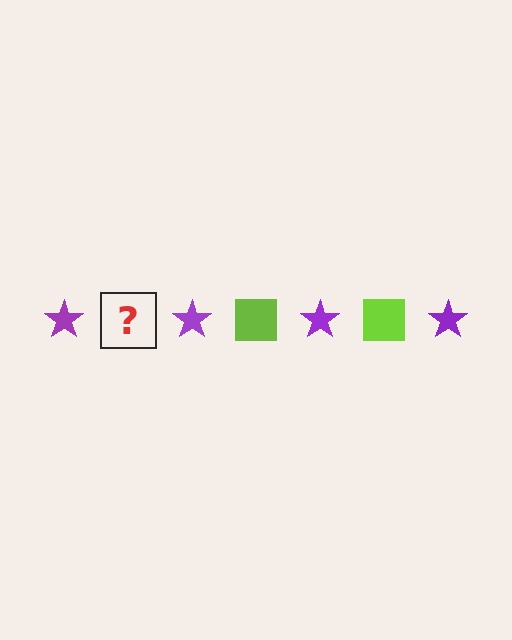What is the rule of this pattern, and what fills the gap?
The rule is that the pattern alternates between purple star and lime square. The gap should be filled with a lime square.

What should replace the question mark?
The question mark should be replaced with a lime square.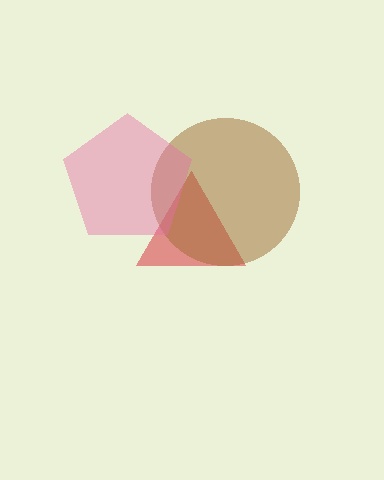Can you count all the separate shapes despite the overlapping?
Yes, there are 3 separate shapes.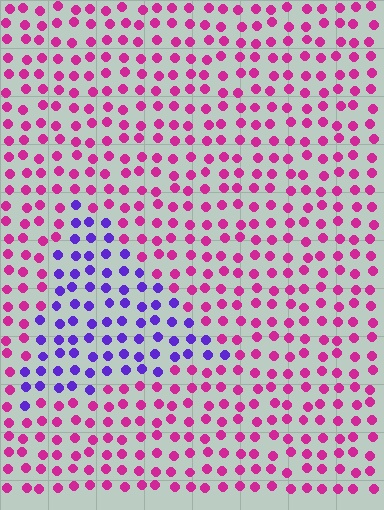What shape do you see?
I see a triangle.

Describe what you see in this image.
The image is filled with small magenta elements in a uniform arrangement. A triangle-shaped region is visible where the elements are tinted to a slightly different hue, forming a subtle color boundary.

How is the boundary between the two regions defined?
The boundary is defined purely by a slight shift in hue (about 60 degrees). Spacing, size, and orientation are identical on both sides.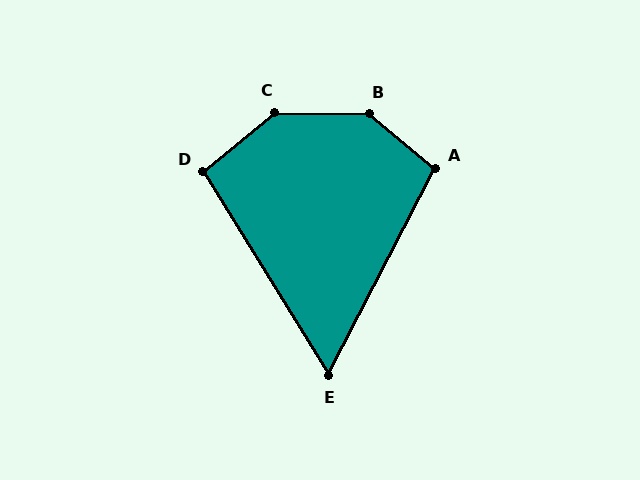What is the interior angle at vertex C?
Approximately 139 degrees (obtuse).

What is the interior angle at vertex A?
Approximately 102 degrees (obtuse).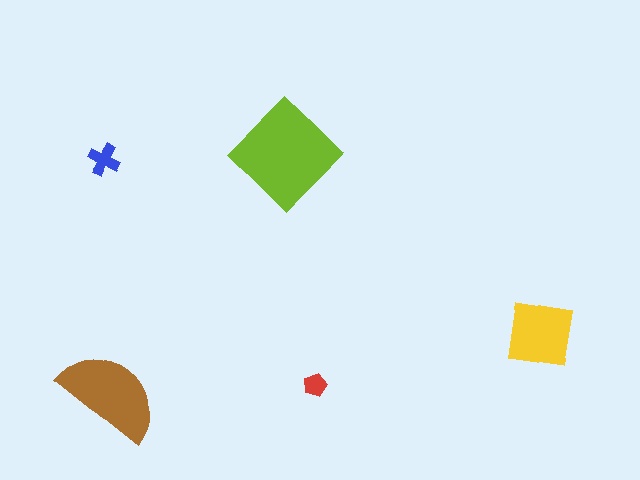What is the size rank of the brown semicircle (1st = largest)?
2nd.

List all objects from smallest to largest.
The red pentagon, the blue cross, the yellow square, the brown semicircle, the lime diamond.